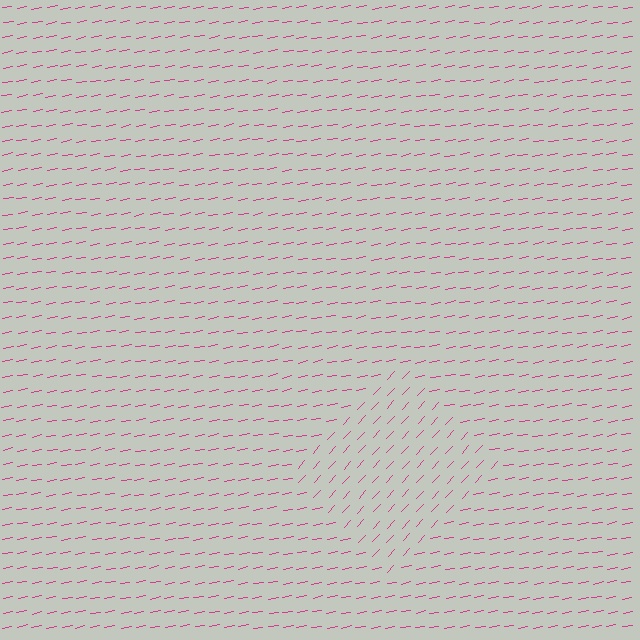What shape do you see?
I see a diamond.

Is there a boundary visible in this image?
Yes, there is a texture boundary formed by a change in line orientation.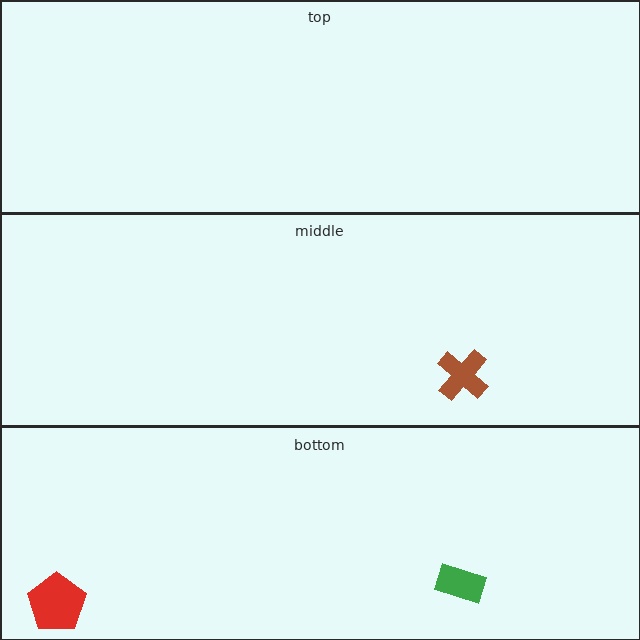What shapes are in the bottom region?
The red pentagon, the green rectangle.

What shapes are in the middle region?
The brown cross.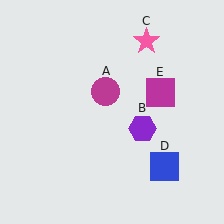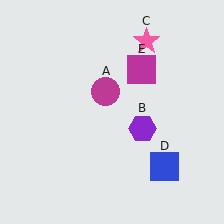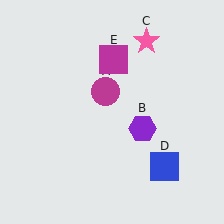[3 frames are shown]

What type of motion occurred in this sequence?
The magenta square (object E) rotated counterclockwise around the center of the scene.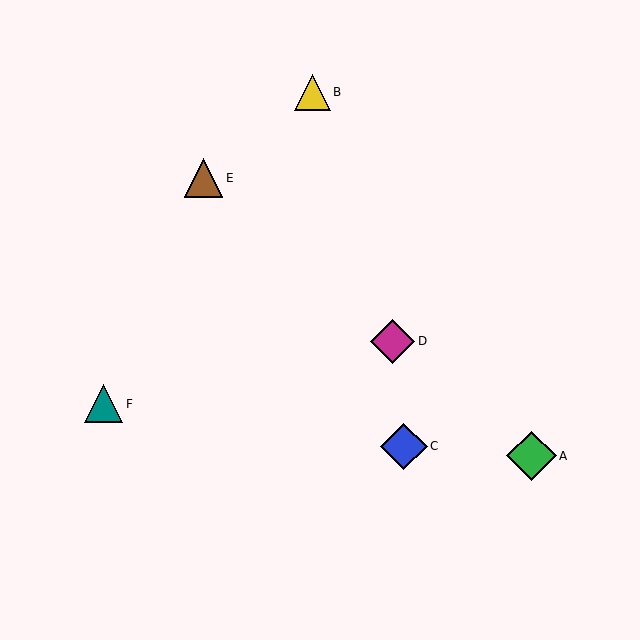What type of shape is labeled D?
Shape D is a magenta diamond.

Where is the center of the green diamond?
The center of the green diamond is at (531, 456).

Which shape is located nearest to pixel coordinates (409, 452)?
The blue diamond (labeled C) at (404, 446) is nearest to that location.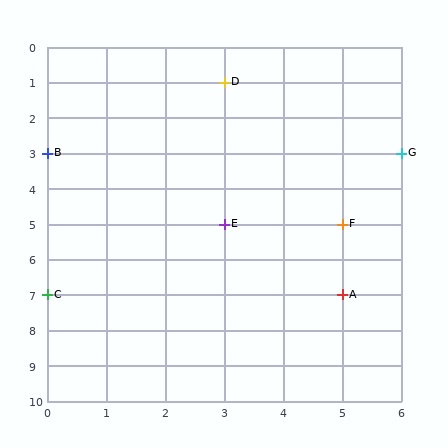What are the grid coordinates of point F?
Point F is at grid coordinates (5, 5).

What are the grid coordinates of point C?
Point C is at grid coordinates (0, 7).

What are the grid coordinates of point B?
Point B is at grid coordinates (0, 3).